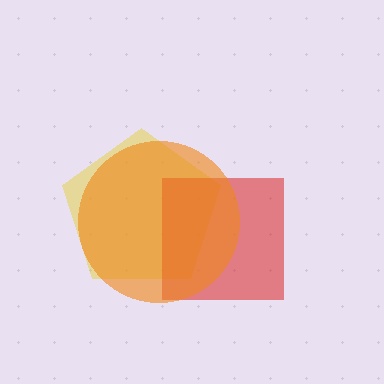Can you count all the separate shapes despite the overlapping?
Yes, there are 3 separate shapes.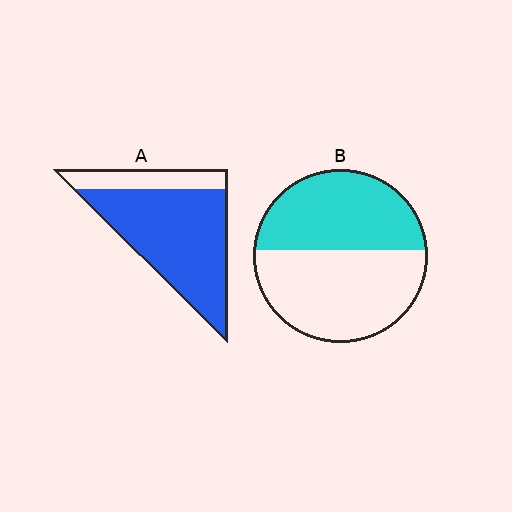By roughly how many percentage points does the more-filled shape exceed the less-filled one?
By roughly 35 percentage points (A over B).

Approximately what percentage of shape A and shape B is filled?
A is approximately 80% and B is approximately 45%.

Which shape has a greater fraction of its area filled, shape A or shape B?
Shape A.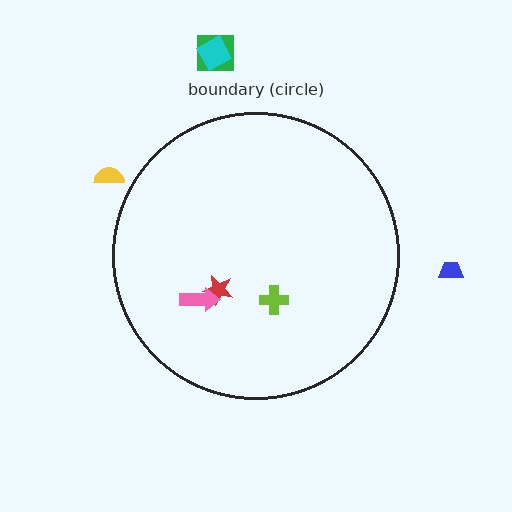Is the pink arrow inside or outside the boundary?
Inside.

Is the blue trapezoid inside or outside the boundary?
Outside.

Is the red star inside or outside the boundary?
Inside.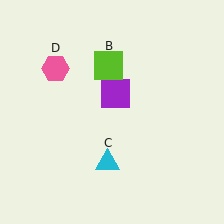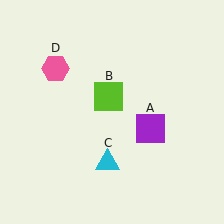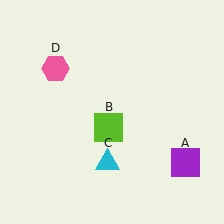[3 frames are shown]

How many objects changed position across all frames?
2 objects changed position: purple square (object A), lime square (object B).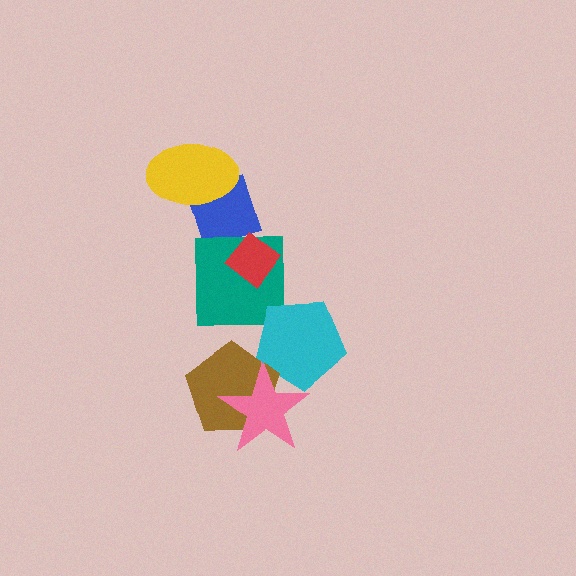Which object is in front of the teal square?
The red diamond is in front of the teal square.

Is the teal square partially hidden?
Yes, it is partially covered by another shape.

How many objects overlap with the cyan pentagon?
2 objects overlap with the cyan pentagon.